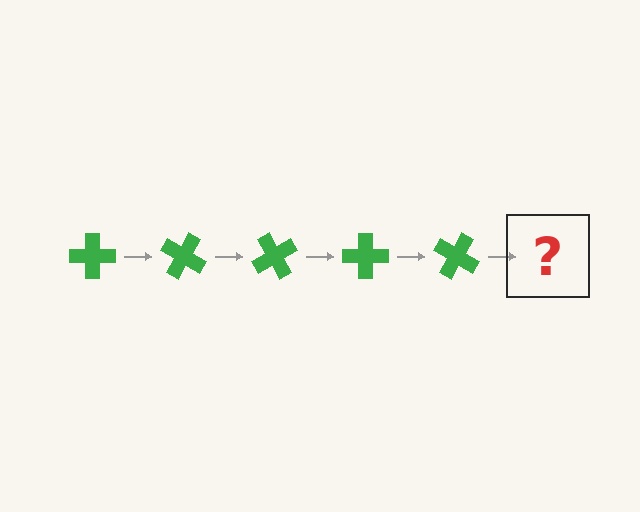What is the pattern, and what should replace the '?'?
The pattern is that the cross rotates 30 degrees each step. The '?' should be a green cross rotated 150 degrees.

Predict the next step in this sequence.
The next step is a green cross rotated 150 degrees.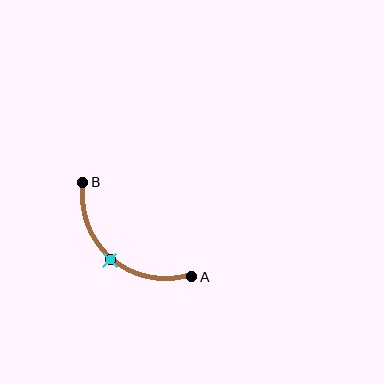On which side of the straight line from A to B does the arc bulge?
The arc bulges below and to the left of the straight line connecting A and B.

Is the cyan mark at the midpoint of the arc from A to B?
Yes. The cyan mark lies on the arc at equal arc-length from both A and B — it is the arc midpoint.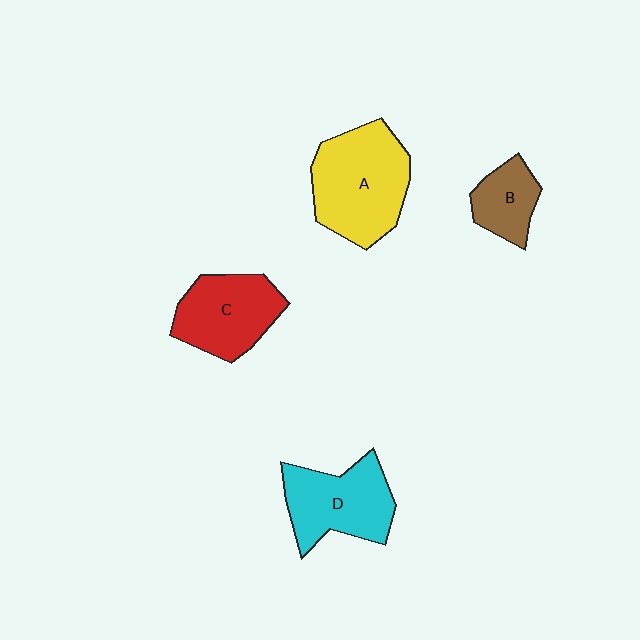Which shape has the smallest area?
Shape B (brown).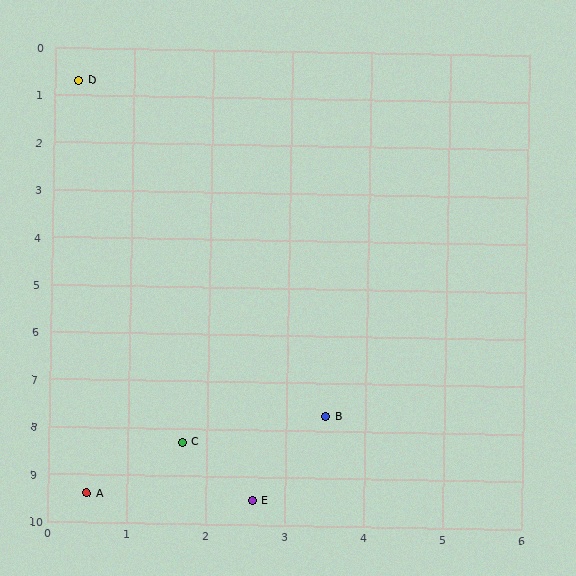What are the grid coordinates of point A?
Point A is at approximately (0.5, 9.4).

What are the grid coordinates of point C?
Point C is at approximately (1.7, 8.3).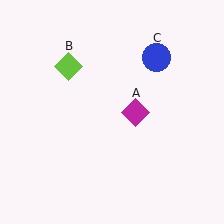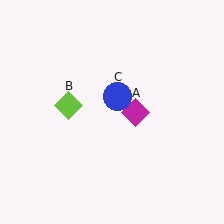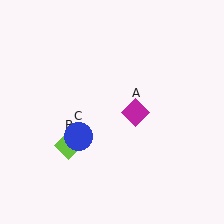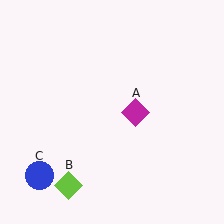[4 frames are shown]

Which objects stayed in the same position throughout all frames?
Magenta diamond (object A) remained stationary.